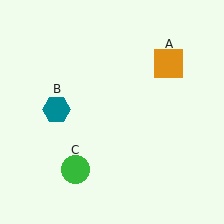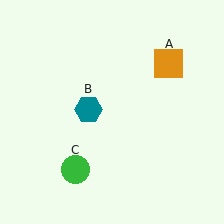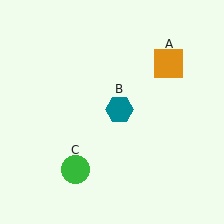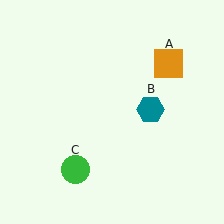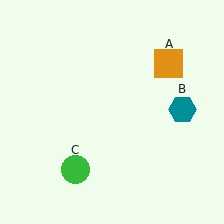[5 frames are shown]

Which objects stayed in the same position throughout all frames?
Orange square (object A) and green circle (object C) remained stationary.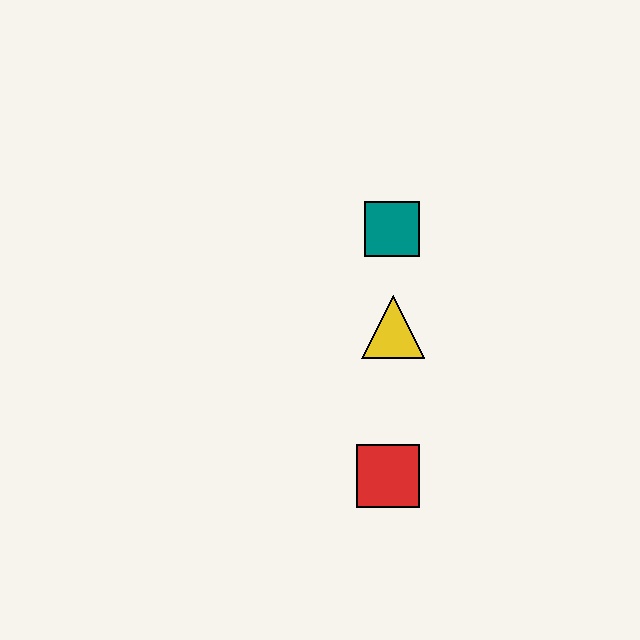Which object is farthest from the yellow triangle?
The red square is farthest from the yellow triangle.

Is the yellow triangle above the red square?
Yes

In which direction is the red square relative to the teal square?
The red square is below the teal square.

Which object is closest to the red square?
The yellow triangle is closest to the red square.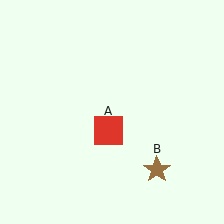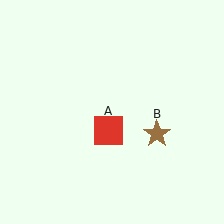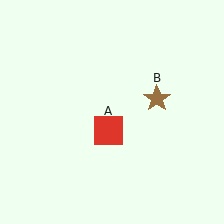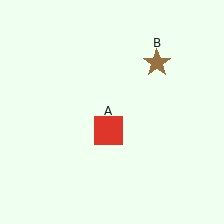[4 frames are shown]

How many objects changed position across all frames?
1 object changed position: brown star (object B).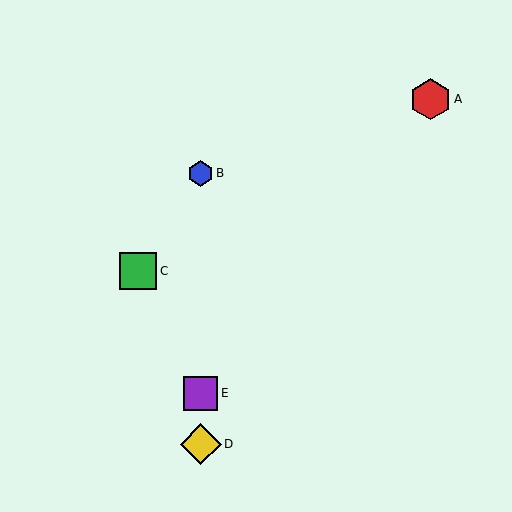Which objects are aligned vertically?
Objects B, D, E are aligned vertically.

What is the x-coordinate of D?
Object D is at x≈201.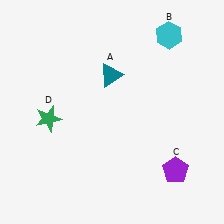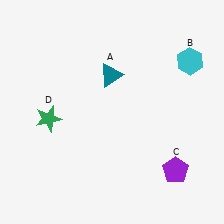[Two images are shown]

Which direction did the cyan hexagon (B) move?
The cyan hexagon (B) moved down.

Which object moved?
The cyan hexagon (B) moved down.